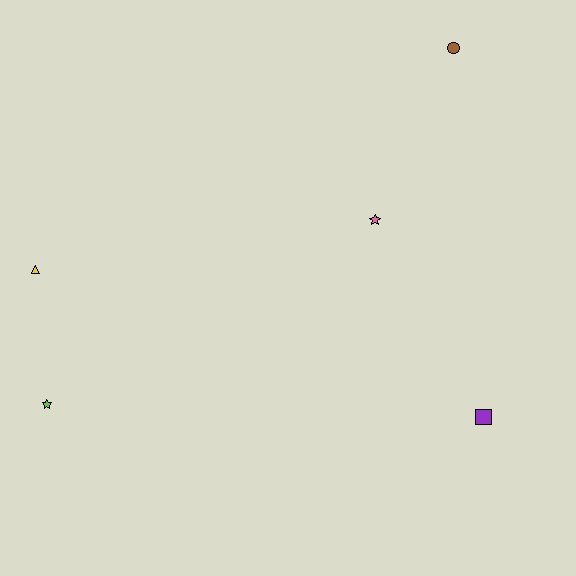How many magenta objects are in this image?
There are no magenta objects.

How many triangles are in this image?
There is 1 triangle.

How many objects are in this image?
There are 5 objects.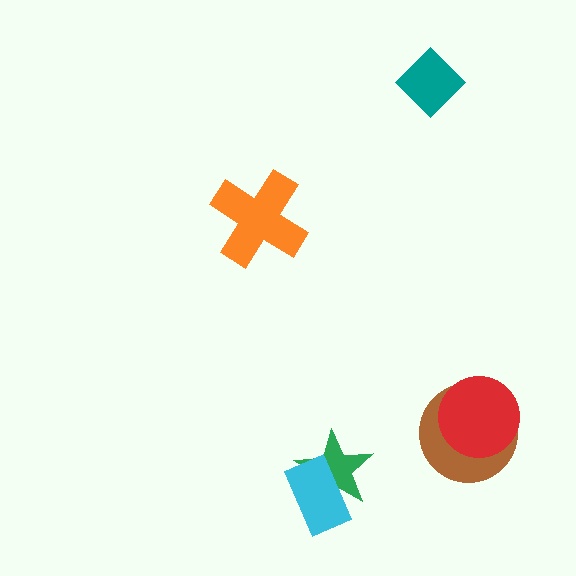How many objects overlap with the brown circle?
1 object overlaps with the brown circle.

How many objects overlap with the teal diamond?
0 objects overlap with the teal diamond.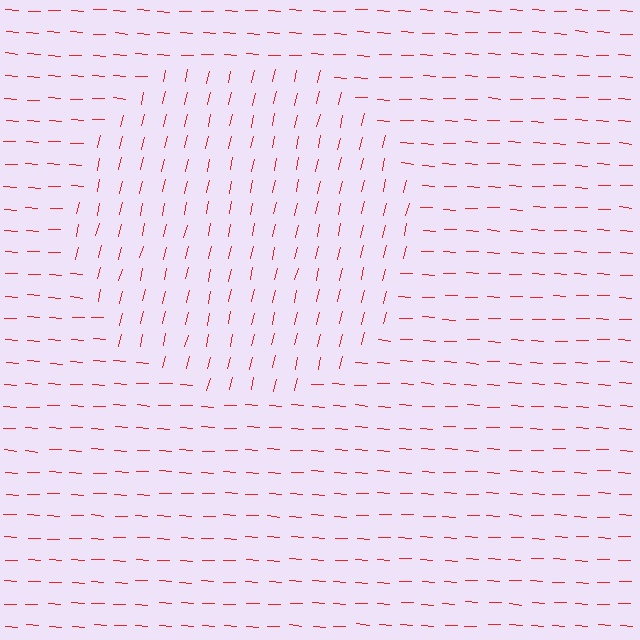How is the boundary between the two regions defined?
The boundary is defined purely by a change in line orientation (approximately 80 degrees difference). All lines are the same color and thickness.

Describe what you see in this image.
The image is filled with small red line segments. A circle region in the image has lines oriented differently from the surrounding lines, creating a visible texture boundary.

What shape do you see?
I see a circle.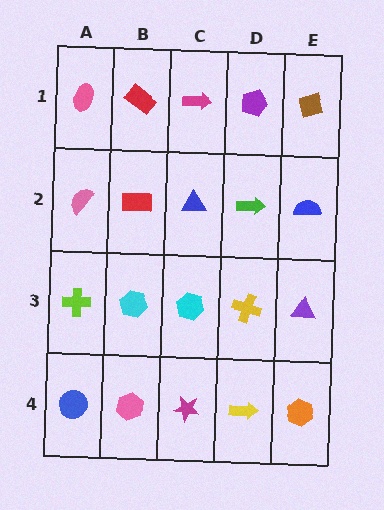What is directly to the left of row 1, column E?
A purple pentagon.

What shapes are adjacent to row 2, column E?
A brown diamond (row 1, column E), a purple triangle (row 3, column E), a green arrow (row 2, column D).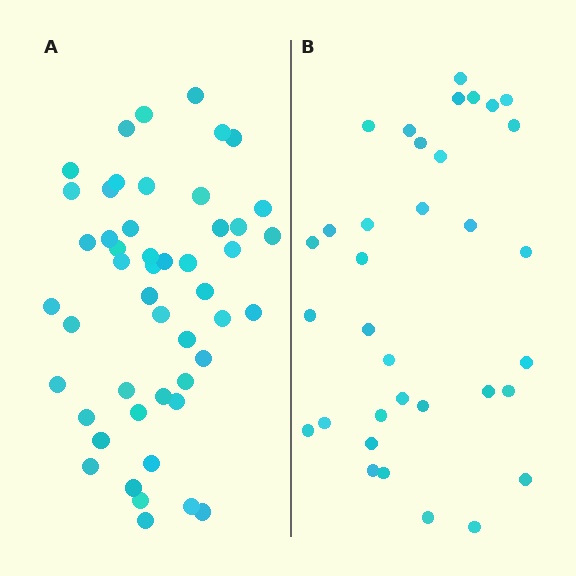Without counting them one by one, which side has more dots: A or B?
Region A (the left region) has more dots.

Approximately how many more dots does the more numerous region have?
Region A has approximately 15 more dots than region B.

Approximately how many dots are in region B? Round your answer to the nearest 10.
About 30 dots. (The exact count is 34, which rounds to 30.)